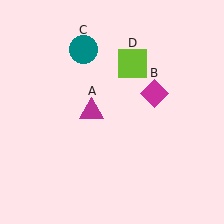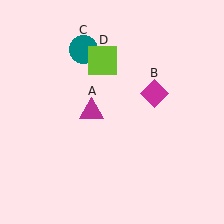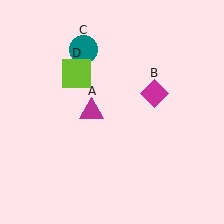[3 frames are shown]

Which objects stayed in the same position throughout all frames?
Magenta triangle (object A) and magenta diamond (object B) and teal circle (object C) remained stationary.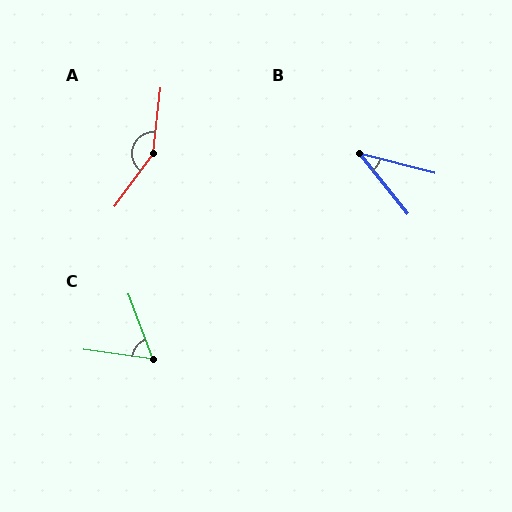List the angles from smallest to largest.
B (37°), C (61°), A (150°).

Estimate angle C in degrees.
Approximately 61 degrees.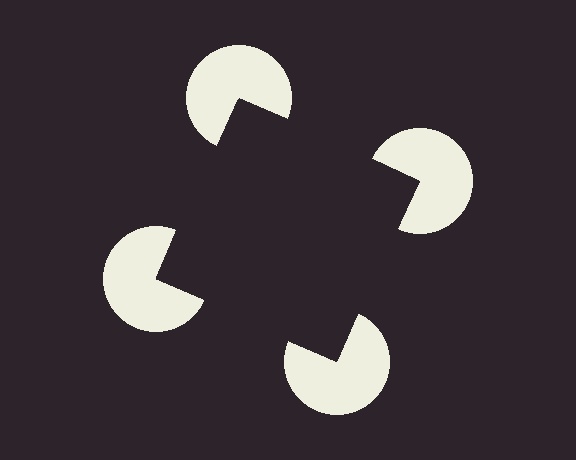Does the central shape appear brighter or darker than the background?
It typically appears slightly darker than the background, even though no actual brightness change is drawn.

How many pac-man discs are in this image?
There are 4 — one at each vertex of the illusory square.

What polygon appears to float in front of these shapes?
An illusory square — its edges are inferred from the aligned wedge cuts in the pac-man discs, not physically drawn.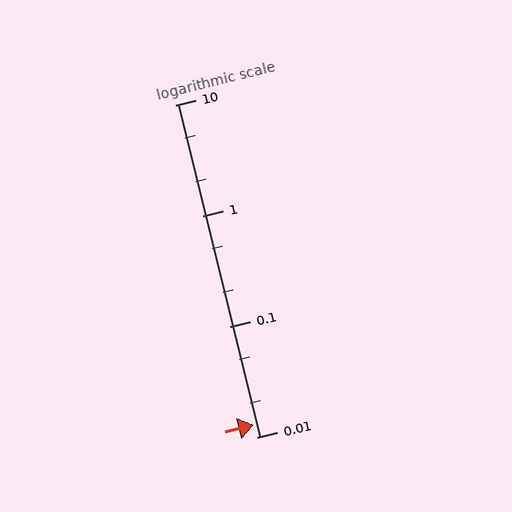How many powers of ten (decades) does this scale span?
The scale spans 3 decades, from 0.01 to 10.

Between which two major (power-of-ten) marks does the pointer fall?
The pointer is between 0.01 and 0.1.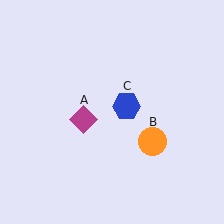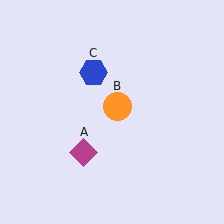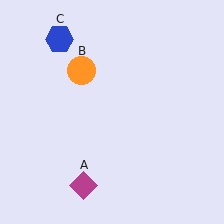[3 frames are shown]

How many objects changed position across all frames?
3 objects changed position: magenta diamond (object A), orange circle (object B), blue hexagon (object C).